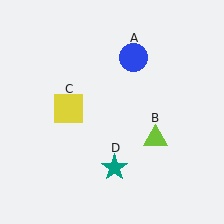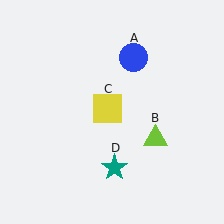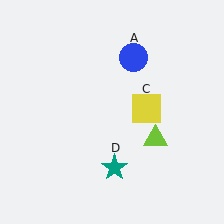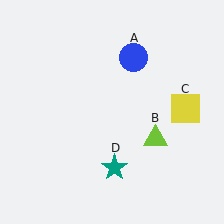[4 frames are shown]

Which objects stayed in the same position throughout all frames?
Blue circle (object A) and lime triangle (object B) and teal star (object D) remained stationary.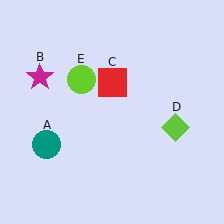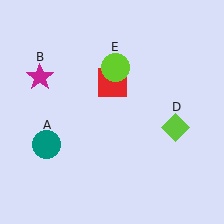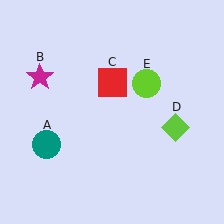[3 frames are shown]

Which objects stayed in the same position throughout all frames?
Teal circle (object A) and magenta star (object B) and red square (object C) and lime diamond (object D) remained stationary.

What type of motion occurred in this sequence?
The lime circle (object E) rotated clockwise around the center of the scene.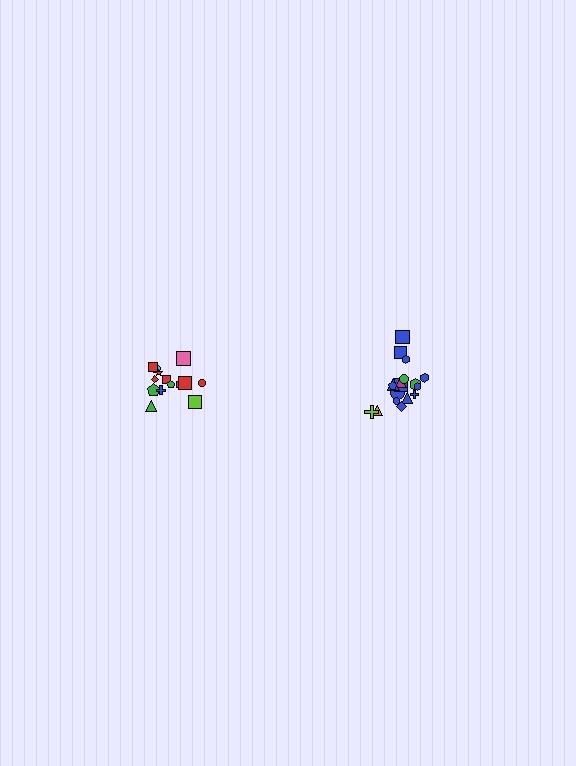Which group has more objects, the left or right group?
The right group.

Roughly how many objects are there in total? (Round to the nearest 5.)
Roughly 35 objects in total.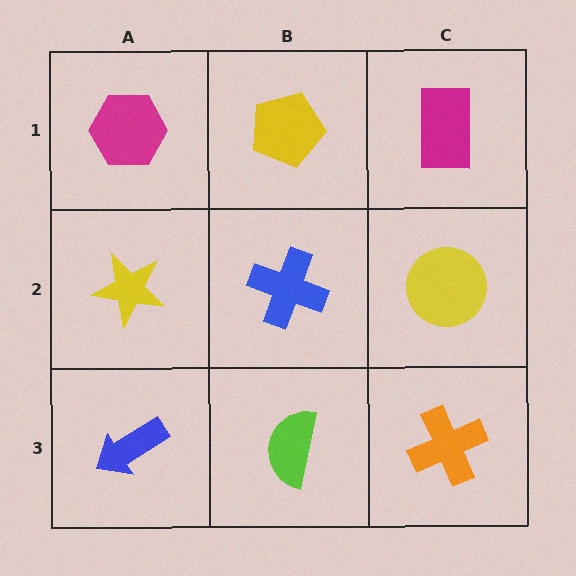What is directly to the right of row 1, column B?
A magenta rectangle.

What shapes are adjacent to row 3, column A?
A yellow star (row 2, column A), a lime semicircle (row 3, column B).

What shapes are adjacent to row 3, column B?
A blue cross (row 2, column B), a blue arrow (row 3, column A), an orange cross (row 3, column C).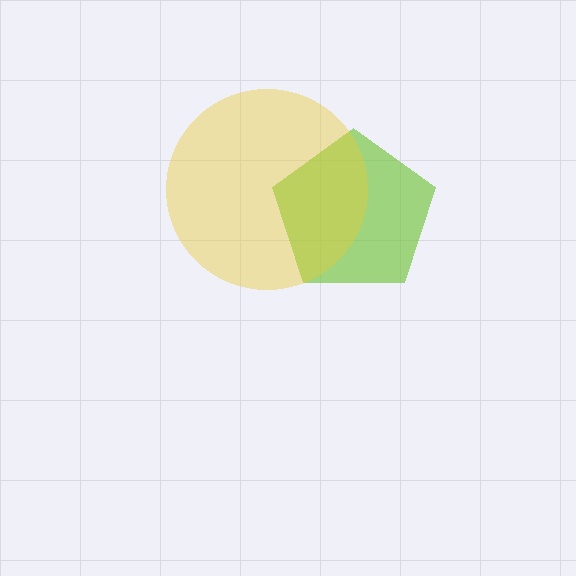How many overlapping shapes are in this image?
There are 2 overlapping shapes in the image.